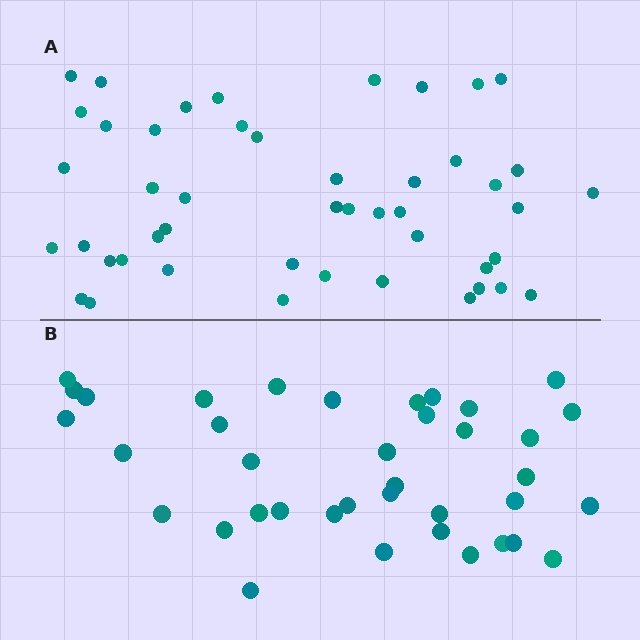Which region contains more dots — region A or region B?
Region A (the top region) has more dots.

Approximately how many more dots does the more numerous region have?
Region A has roughly 8 or so more dots than region B.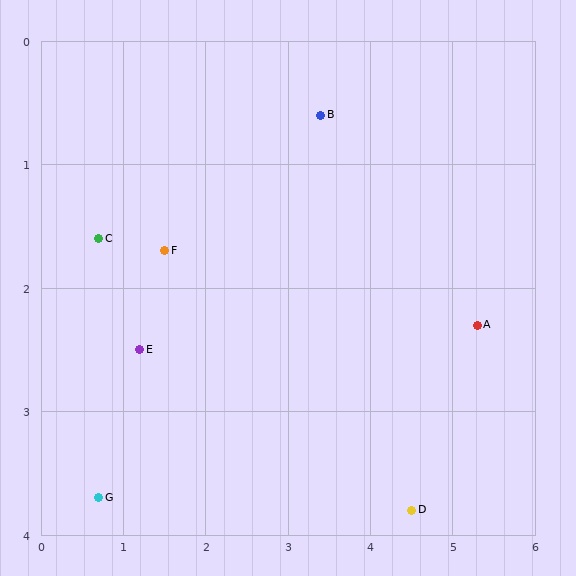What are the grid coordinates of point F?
Point F is at approximately (1.5, 1.7).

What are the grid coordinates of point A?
Point A is at approximately (5.3, 2.3).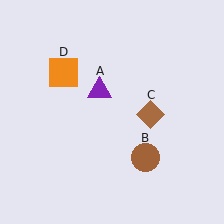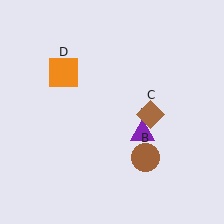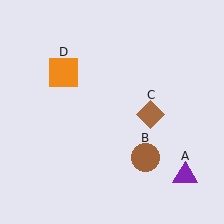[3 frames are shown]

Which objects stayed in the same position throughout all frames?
Brown circle (object B) and brown diamond (object C) and orange square (object D) remained stationary.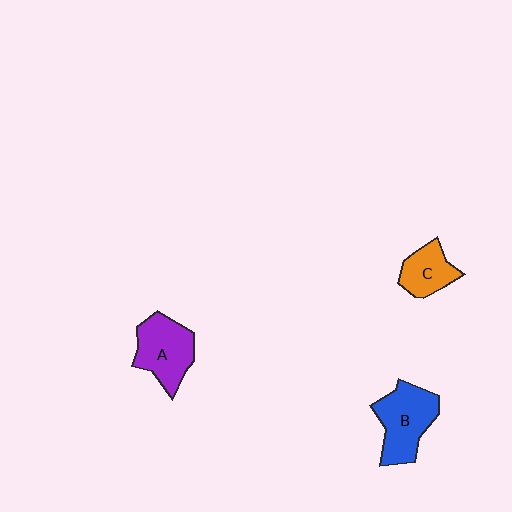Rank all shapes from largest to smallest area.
From largest to smallest: B (blue), A (purple), C (orange).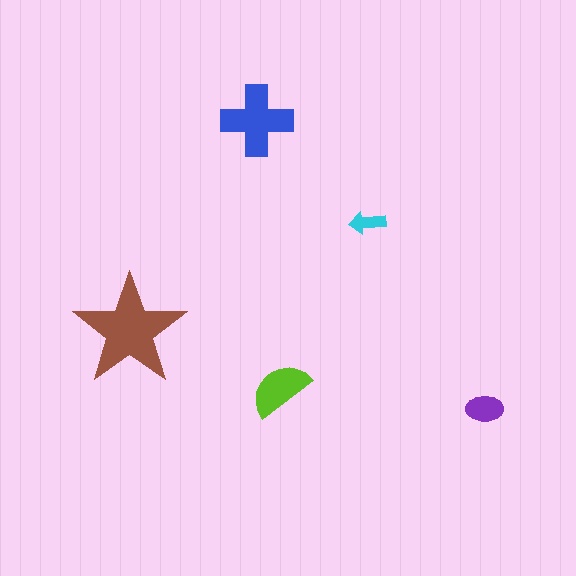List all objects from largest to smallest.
The brown star, the blue cross, the lime semicircle, the purple ellipse, the cyan arrow.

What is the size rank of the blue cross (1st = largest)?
2nd.